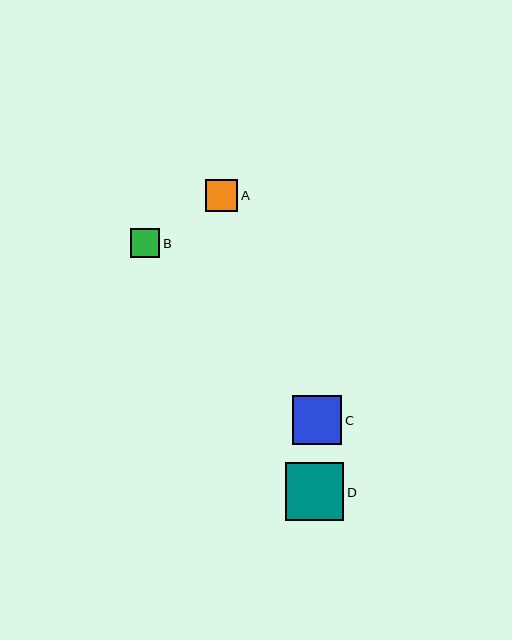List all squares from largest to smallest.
From largest to smallest: D, C, A, B.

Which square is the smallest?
Square B is the smallest with a size of approximately 29 pixels.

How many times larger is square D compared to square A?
Square D is approximately 1.8 times the size of square A.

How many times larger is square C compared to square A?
Square C is approximately 1.5 times the size of square A.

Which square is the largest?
Square D is the largest with a size of approximately 58 pixels.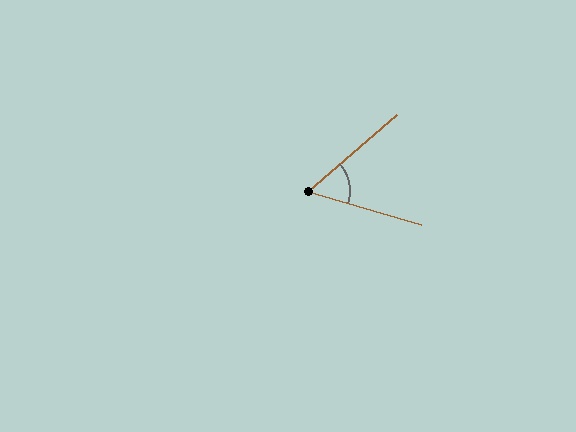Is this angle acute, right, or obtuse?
It is acute.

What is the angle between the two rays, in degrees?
Approximately 57 degrees.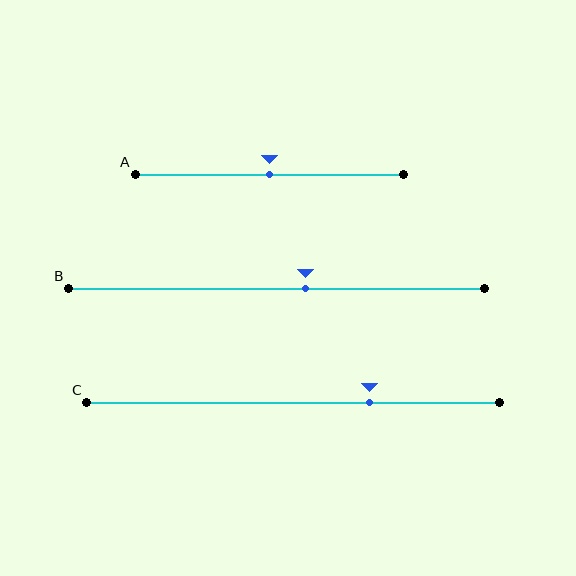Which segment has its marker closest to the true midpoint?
Segment A has its marker closest to the true midpoint.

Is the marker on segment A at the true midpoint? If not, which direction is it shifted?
Yes, the marker on segment A is at the true midpoint.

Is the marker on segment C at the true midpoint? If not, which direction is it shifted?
No, the marker on segment C is shifted to the right by about 19% of the segment length.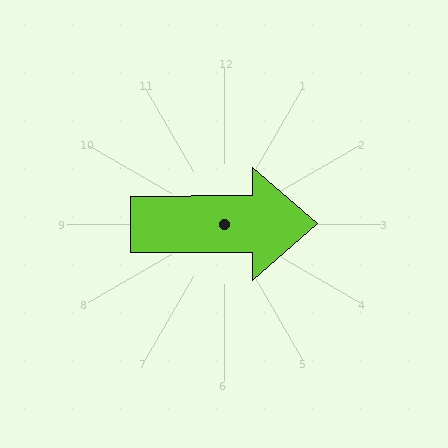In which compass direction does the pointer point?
East.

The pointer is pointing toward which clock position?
Roughly 3 o'clock.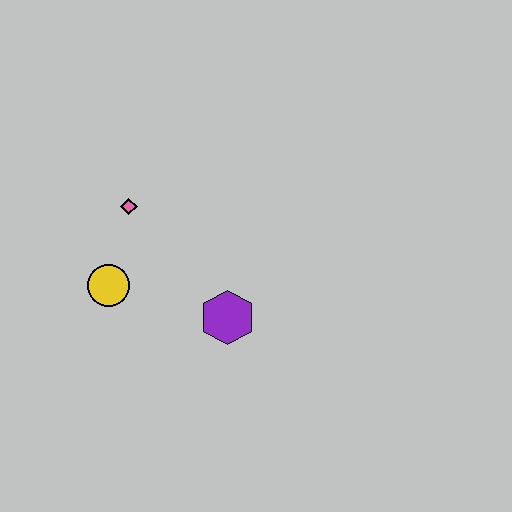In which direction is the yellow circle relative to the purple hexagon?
The yellow circle is to the left of the purple hexagon.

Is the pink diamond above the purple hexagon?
Yes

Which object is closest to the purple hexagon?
The yellow circle is closest to the purple hexagon.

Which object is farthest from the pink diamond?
The purple hexagon is farthest from the pink diamond.